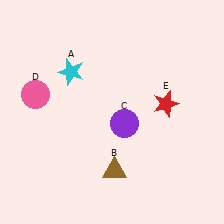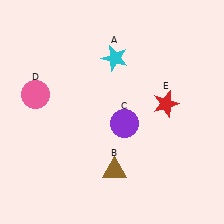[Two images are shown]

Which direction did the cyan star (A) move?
The cyan star (A) moved right.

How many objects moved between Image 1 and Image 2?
1 object moved between the two images.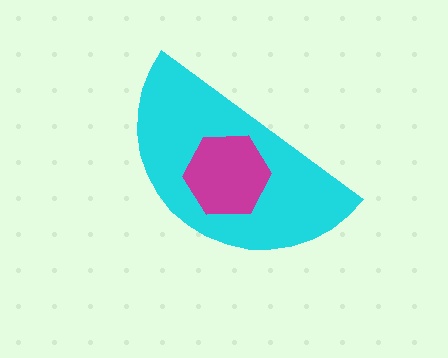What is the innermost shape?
The magenta hexagon.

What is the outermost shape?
The cyan semicircle.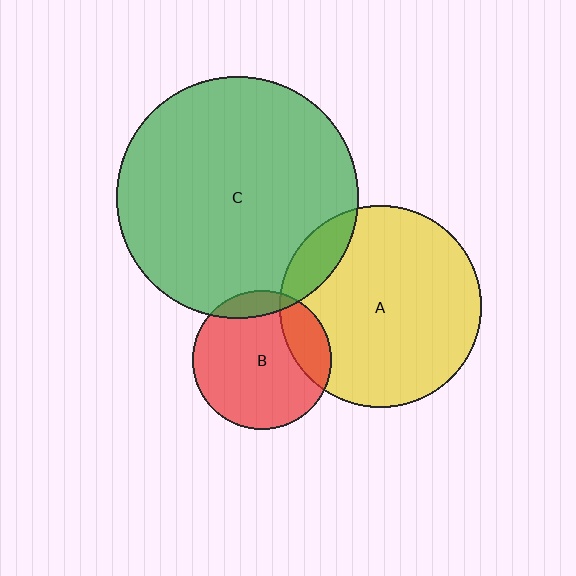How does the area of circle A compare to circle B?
Approximately 2.1 times.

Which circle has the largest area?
Circle C (green).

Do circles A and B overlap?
Yes.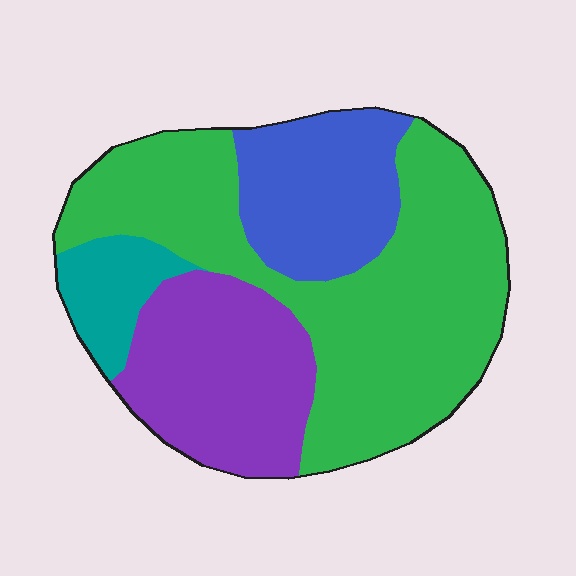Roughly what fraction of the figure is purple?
Purple takes up about one quarter (1/4) of the figure.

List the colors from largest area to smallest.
From largest to smallest: green, purple, blue, teal.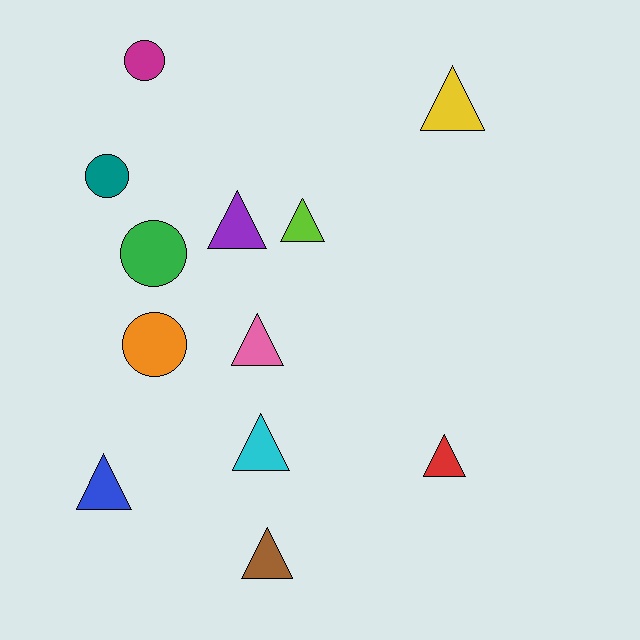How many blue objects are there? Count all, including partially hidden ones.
There is 1 blue object.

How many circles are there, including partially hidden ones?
There are 4 circles.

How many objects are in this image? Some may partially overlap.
There are 12 objects.